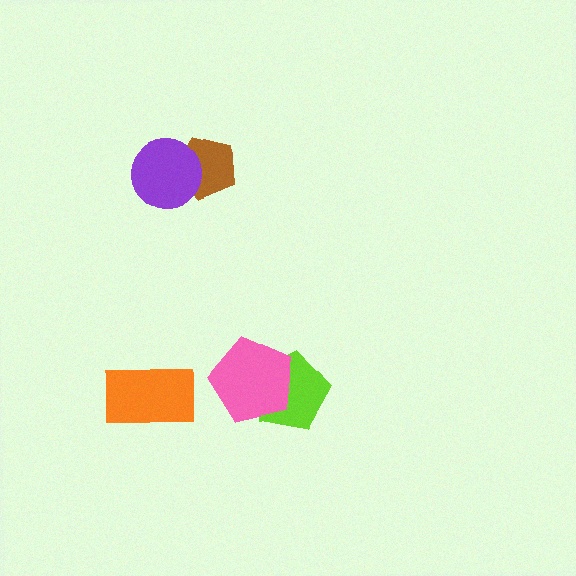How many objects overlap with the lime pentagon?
1 object overlaps with the lime pentagon.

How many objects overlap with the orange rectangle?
0 objects overlap with the orange rectangle.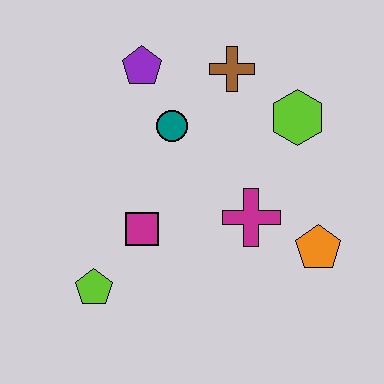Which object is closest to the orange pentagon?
The magenta cross is closest to the orange pentagon.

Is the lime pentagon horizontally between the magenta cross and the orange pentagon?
No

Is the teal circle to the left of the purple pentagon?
No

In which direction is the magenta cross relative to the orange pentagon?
The magenta cross is to the left of the orange pentagon.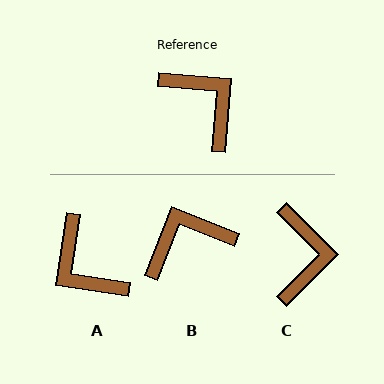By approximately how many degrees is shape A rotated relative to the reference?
Approximately 176 degrees counter-clockwise.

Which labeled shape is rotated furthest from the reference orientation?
A, about 176 degrees away.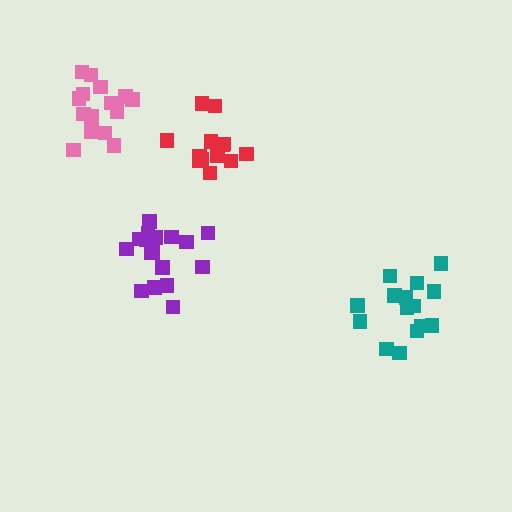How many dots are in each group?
Group 1: 15 dots, Group 2: 16 dots, Group 3: 17 dots, Group 4: 14 dots (62 total).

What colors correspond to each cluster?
The clusters are colored: teal, pink, purple, red.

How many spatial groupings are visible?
There are 4 spatial groupings.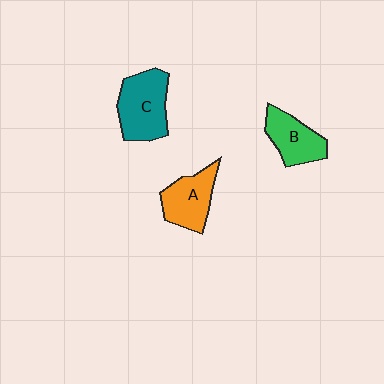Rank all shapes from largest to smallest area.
From largest to smallest: C (teal), A (orange), B (green).